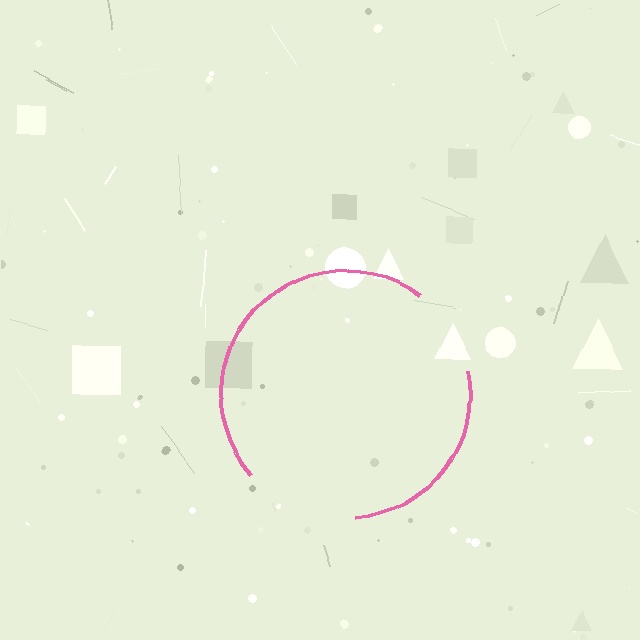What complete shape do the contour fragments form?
The contour fragments form a circle.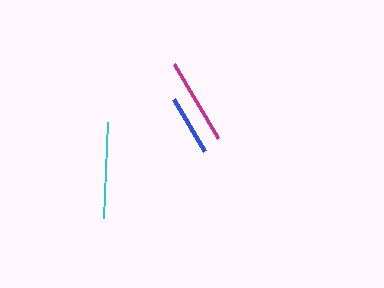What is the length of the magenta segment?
The magenta segment is approximately 86 pixels long.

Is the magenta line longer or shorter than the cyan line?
The cyan line is longer than the magenta line.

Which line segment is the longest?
The cyan line is the longest at approximately 96 pixels.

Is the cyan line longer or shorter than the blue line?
The cyan line is longer than the blue line.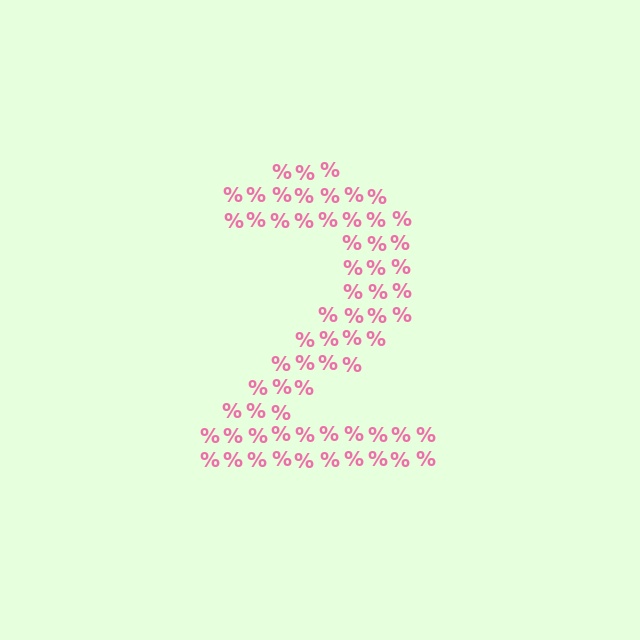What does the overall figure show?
The overall figure shows the digit 2.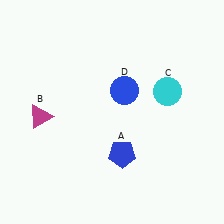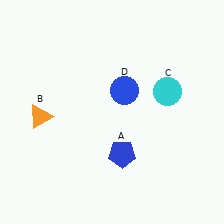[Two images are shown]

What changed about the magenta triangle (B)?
In Image 1, B is magenta. In Image 2, it changed to orange.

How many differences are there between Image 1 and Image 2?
There is 1 difference between the two images.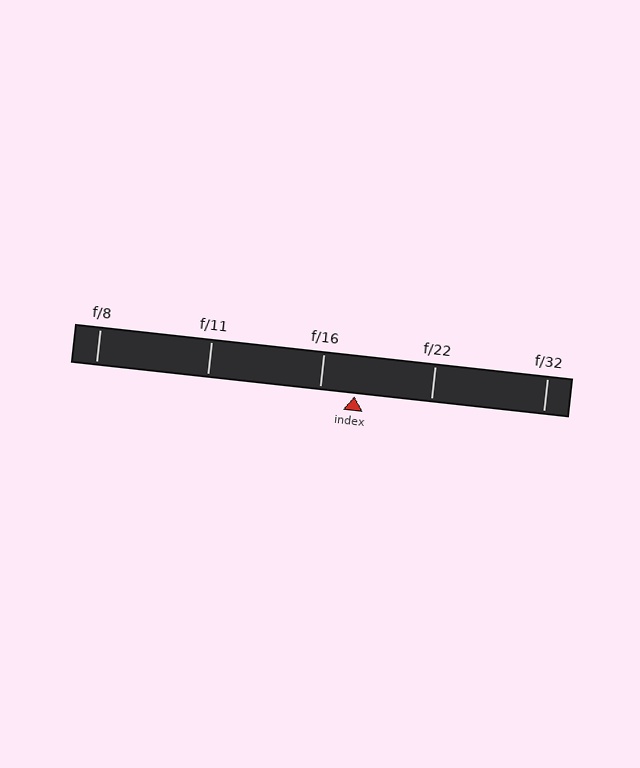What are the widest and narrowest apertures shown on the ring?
The widest aperture shown is f/8 and the narrowest is f/32.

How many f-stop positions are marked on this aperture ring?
There are 5 f-stop positions marked.